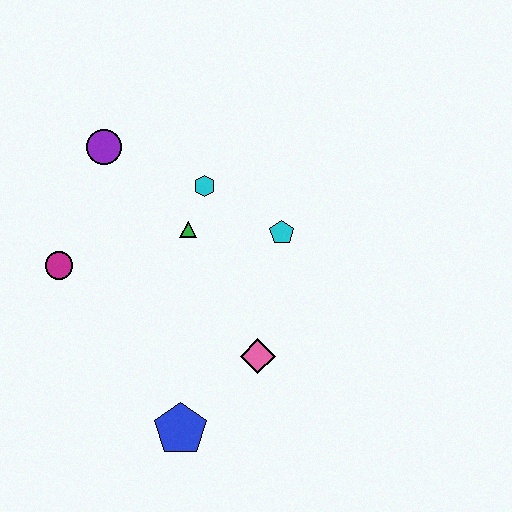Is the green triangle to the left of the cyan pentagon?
Yes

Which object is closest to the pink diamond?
The blue pentagon is closest to the pink diamond.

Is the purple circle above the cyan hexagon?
Yes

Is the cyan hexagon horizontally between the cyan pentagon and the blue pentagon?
Yes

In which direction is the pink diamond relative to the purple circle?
The pink diamond is below the purple circle.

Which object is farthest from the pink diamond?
The purple circle is farthest from the pink diamond.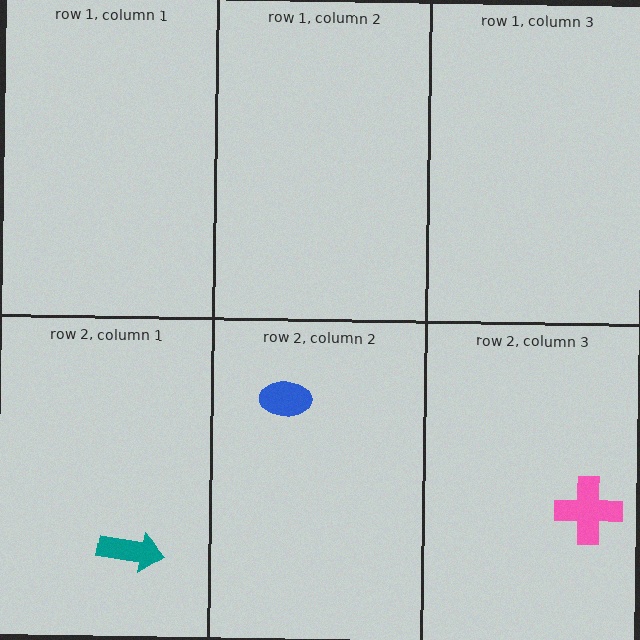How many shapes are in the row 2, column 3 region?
1.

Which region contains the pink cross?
The row 2, column 3 region.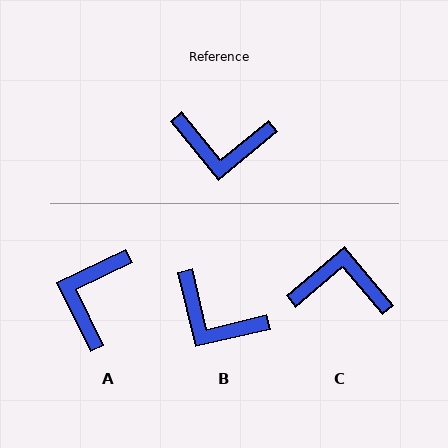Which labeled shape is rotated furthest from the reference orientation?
C, about 179 degrees away.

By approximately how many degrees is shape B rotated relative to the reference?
Approximately 26 degrees clockwise.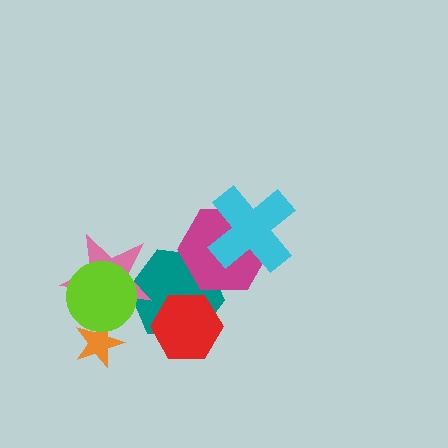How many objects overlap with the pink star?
3 objects overlap with the pink star.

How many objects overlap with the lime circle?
3 objects overlap with the lime circle.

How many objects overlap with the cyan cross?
1 object overlaps with the cyan cross.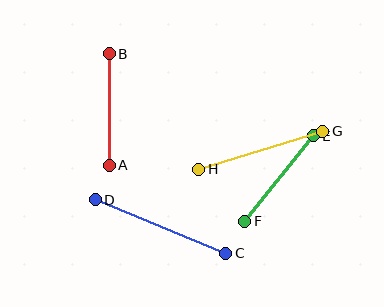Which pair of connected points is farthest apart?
Points C and D are farthest apart.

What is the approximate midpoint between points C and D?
The midpoint is at approximately (160, 226) pixels.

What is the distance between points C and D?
The distance is approximately 141 pixels.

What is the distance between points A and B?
The distance is approximately 111 pixels.